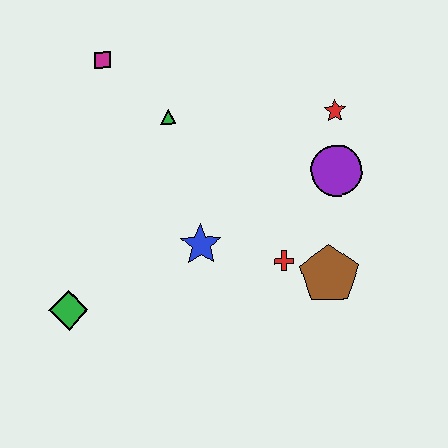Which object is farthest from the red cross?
The magenta square is farthest from the red cross.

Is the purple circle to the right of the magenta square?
Yes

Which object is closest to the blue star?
The red cross is closest to the blue star.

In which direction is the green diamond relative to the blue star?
The green diamond is to the left of the blue star.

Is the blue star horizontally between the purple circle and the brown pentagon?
No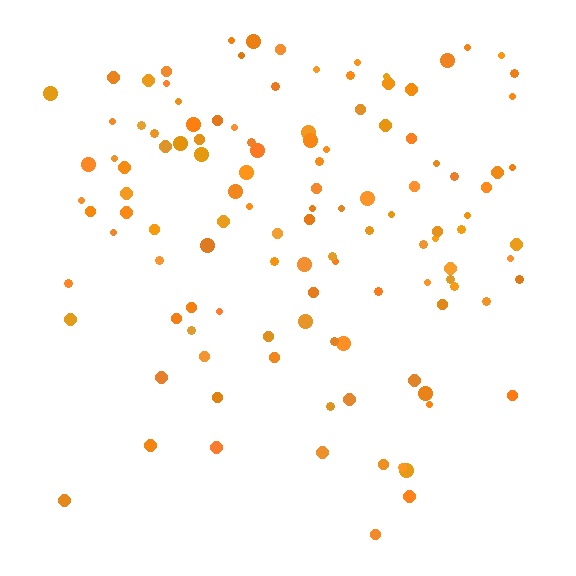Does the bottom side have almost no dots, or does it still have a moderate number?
Still a moderate number, just noticeably fewer than the top.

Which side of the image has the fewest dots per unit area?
The bottom.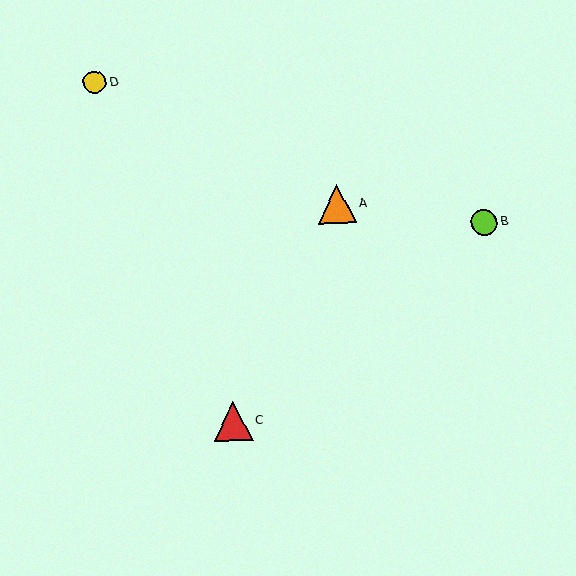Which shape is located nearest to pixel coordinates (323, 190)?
The orange triangle (labeled A) at (337, 204) is nearest to that location.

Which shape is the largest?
The red triangle (labeled C) is the largest.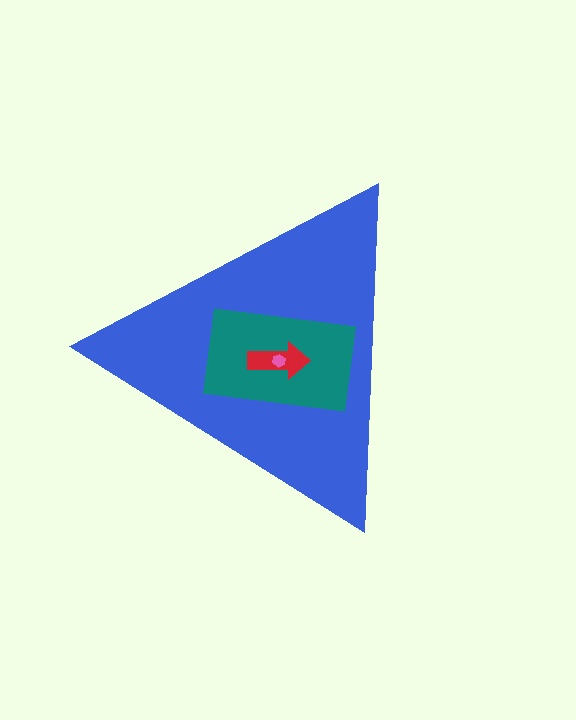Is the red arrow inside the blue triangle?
Yes.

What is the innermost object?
The pink hexagon.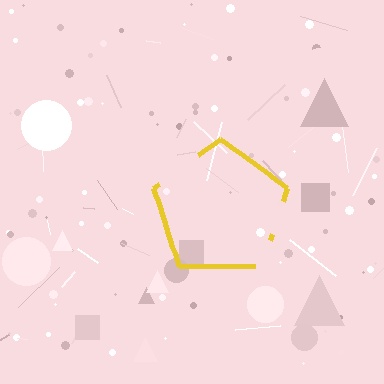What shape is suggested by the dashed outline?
The dashed outline suggests a pentagon.